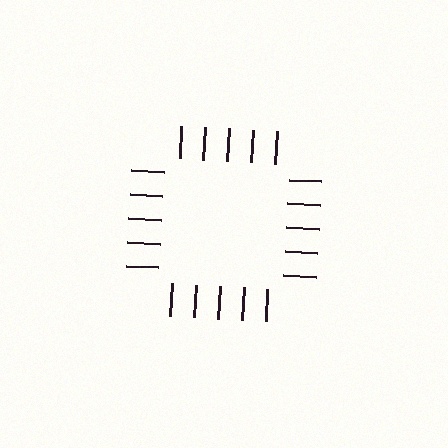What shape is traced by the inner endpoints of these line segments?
An illusory square — the line segments terminate on its edges but no continuous stroke is drawn.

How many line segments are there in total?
20 — 5 along each of the 4 edges.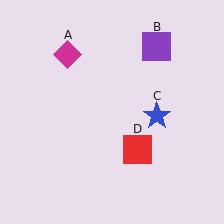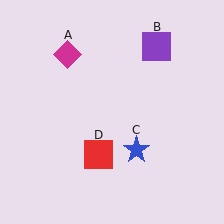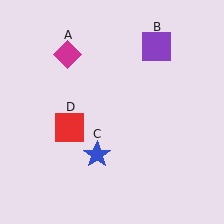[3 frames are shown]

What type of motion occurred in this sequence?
The blue star (object C), red square (object D) rotated clockwise around the center of the scene.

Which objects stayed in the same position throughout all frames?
Magenta diamond (object A) and purple square (object B) remained stationary.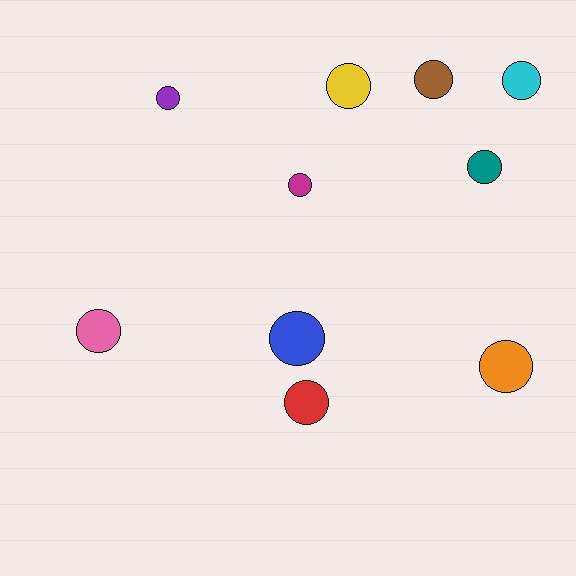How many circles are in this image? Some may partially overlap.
There are 10 circles.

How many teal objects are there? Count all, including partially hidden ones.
There is 1 teal object.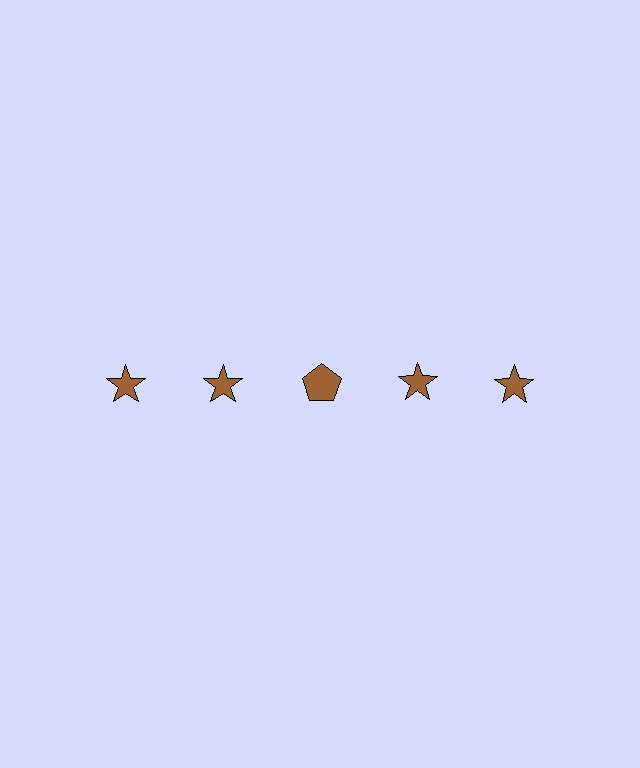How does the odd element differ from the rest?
It has a different shape: pentagon instead of star.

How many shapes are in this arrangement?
There are 5 shapes arranged in a grid pattern.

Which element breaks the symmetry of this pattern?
The brown pentagon in the top row, center column breaks the symmetry. All other shapes are brown stars.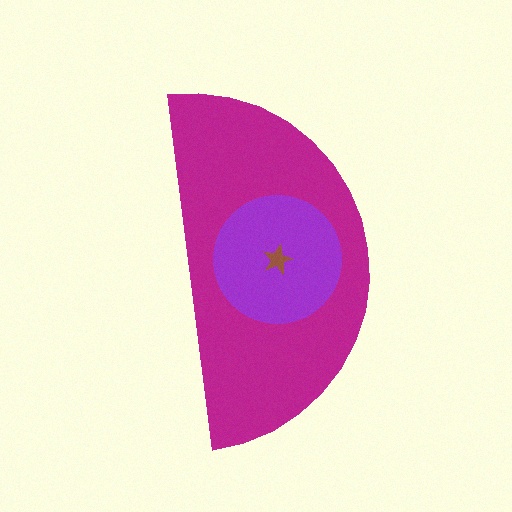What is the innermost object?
The brown star.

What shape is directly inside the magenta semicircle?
The purple circle.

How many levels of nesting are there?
3.